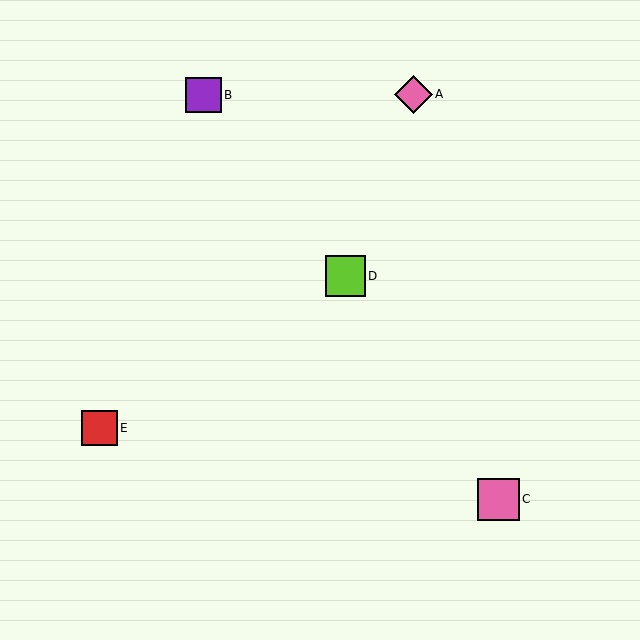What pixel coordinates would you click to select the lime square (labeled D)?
Click at (345, 276) to select the lime square D.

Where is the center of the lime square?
The center of the lime square is at (345, 276).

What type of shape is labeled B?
Shape B is a purple square.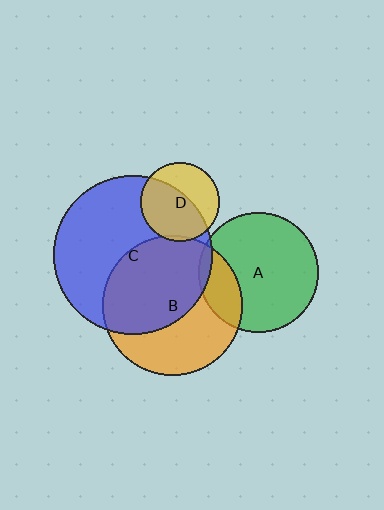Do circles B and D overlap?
Yes.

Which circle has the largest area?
Circle C (blue).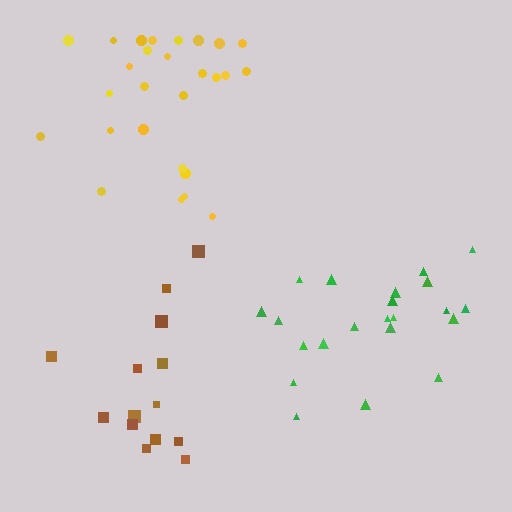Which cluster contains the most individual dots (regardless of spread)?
Yellow (27).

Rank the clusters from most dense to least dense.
yellow, brown, green.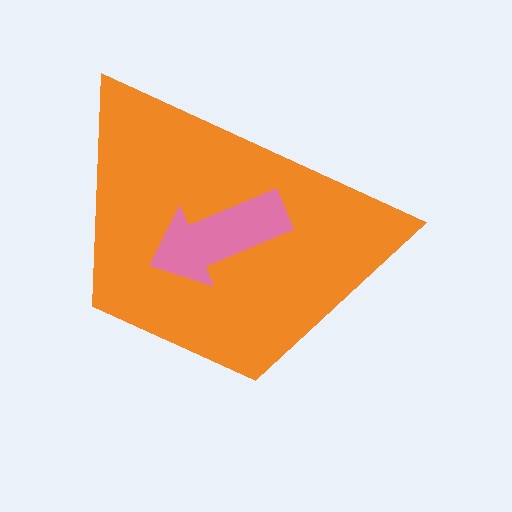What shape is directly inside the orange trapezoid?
The pink arrow.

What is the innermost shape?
The pink arrow.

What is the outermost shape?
The orange trapezoid.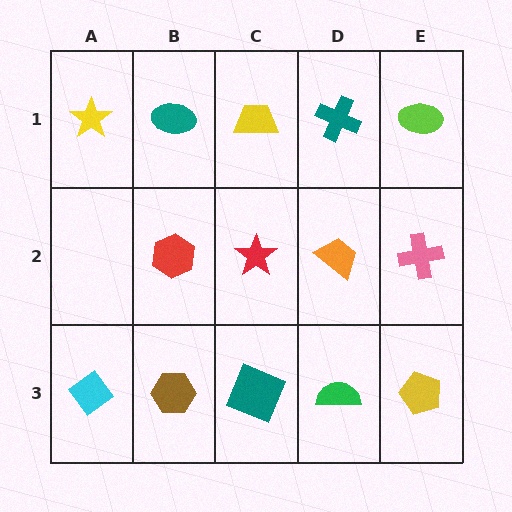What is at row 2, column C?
A red star.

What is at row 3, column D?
A green semicircle.